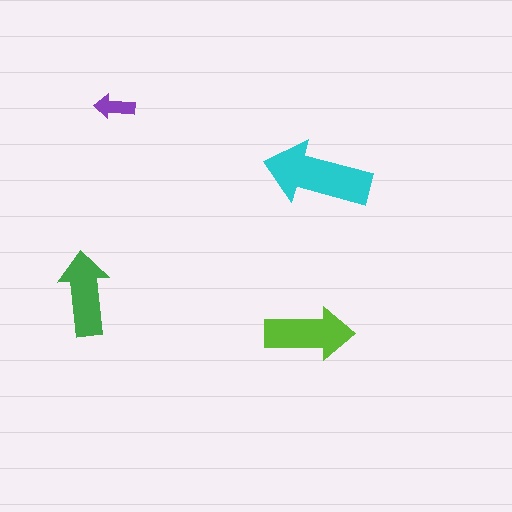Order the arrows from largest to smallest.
the cyan one, the lime one, the green one, the purple one.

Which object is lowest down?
The lime arrow is bottommost.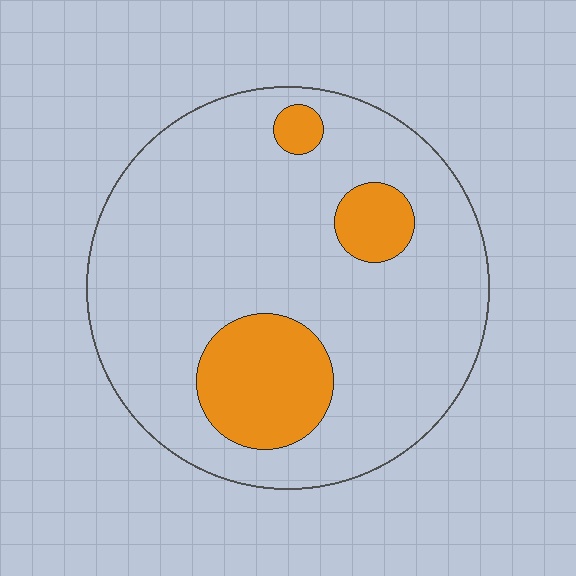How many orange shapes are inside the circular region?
3.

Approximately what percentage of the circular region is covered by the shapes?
Approximately 15%.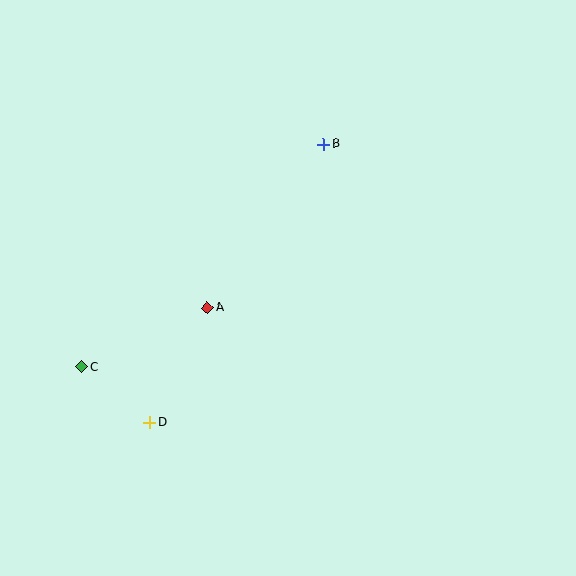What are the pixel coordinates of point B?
Point B is at (323, 144).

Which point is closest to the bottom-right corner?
Point D is closest to the bottom-right corner.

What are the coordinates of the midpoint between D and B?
The midpoint between D and B is at (237, 283).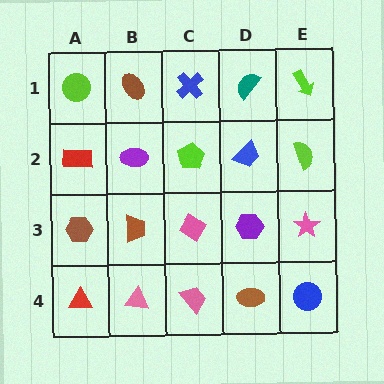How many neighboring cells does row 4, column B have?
3.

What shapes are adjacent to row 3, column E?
A lime semicircle (row 2, column E), a blue circle (row 4, column E), a purple hexagon (row 3, column D).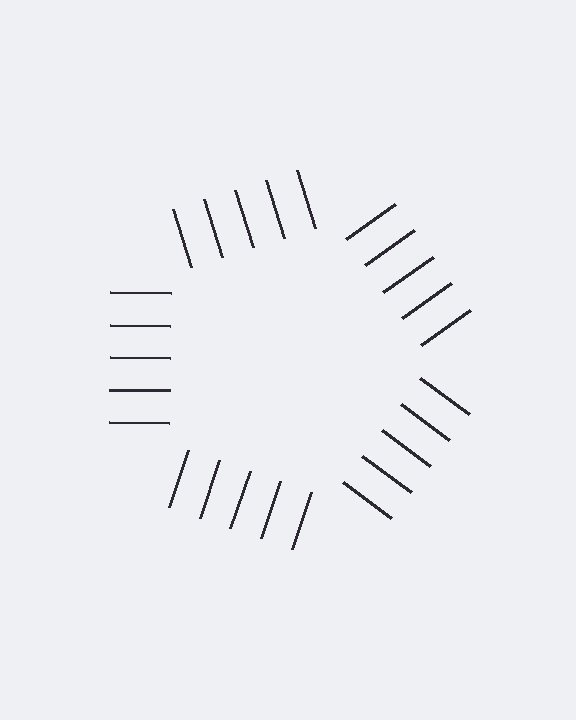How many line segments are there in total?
25 — 5 along each of the 5 edges.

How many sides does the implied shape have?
5 sides — the line-ends trace a pentagon.